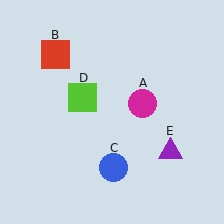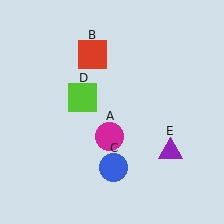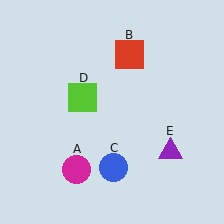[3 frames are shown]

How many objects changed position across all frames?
2 objects changed position: magenta circle (object A), red square (object B).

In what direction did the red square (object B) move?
The red square (object B) moved right.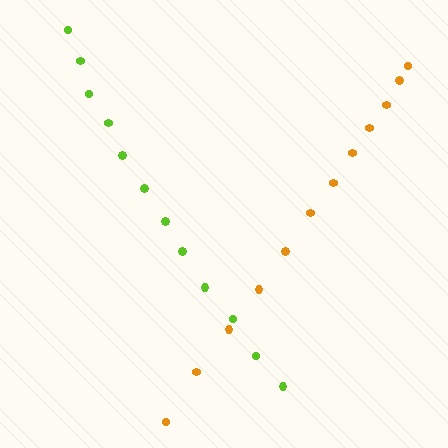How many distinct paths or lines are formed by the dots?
There are 2 distinct paths.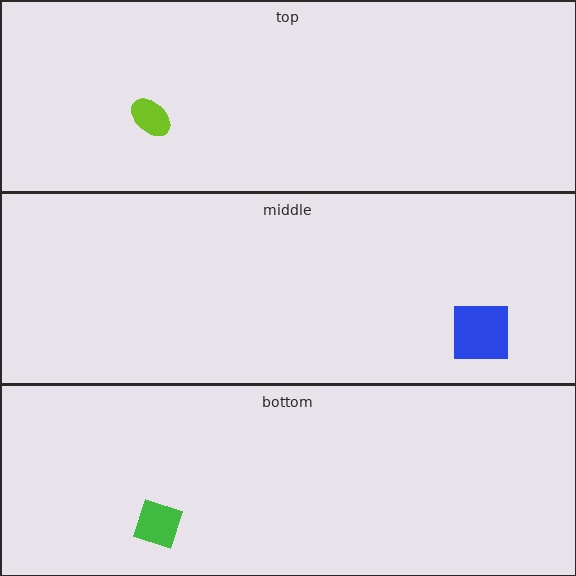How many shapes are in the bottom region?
1.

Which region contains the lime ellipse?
The top region.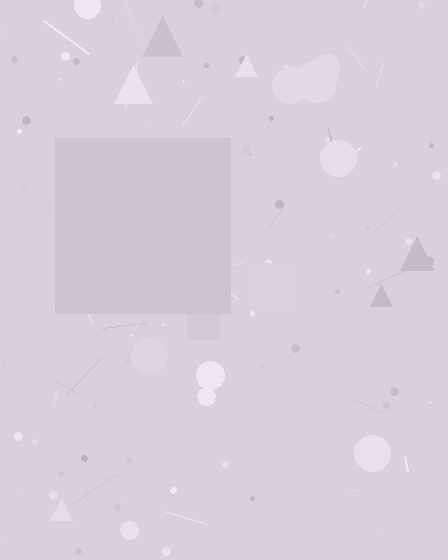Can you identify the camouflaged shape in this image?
The camouflaged shape is a square.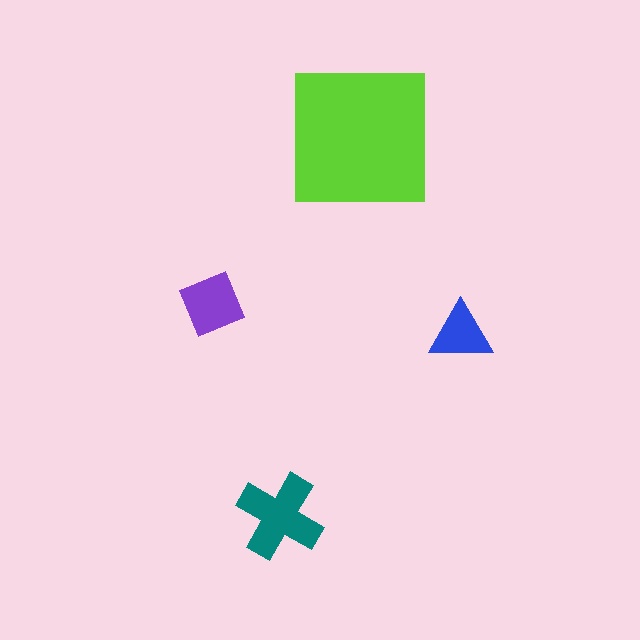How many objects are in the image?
There are 4 objects in the image.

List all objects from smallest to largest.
The blue triangle, the purple diamond, the teal cross, the lime square.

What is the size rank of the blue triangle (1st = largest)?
4th.